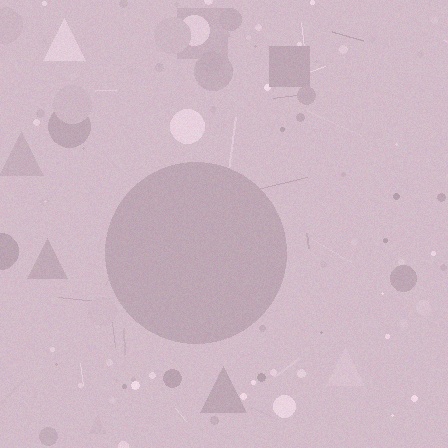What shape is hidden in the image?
A circle is hidden in the image.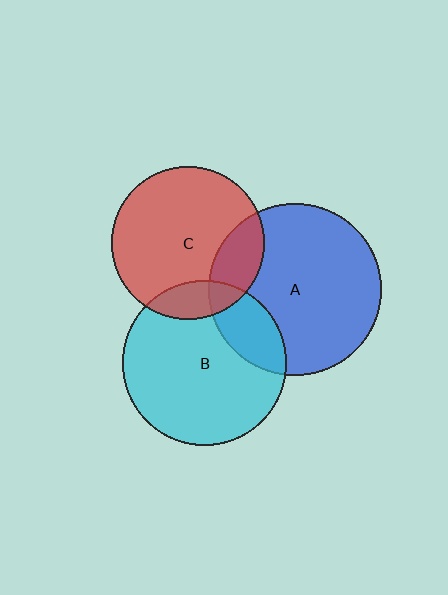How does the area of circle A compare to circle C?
Approximately 1.3 times.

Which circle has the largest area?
Circle A (blue).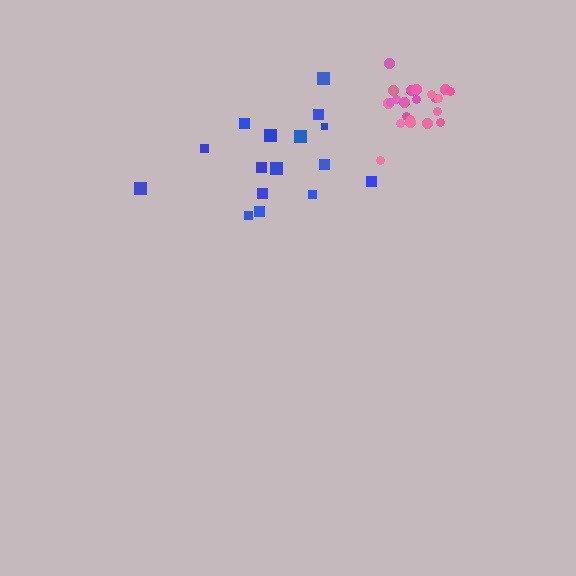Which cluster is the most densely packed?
Pink.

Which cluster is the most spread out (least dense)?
Blue.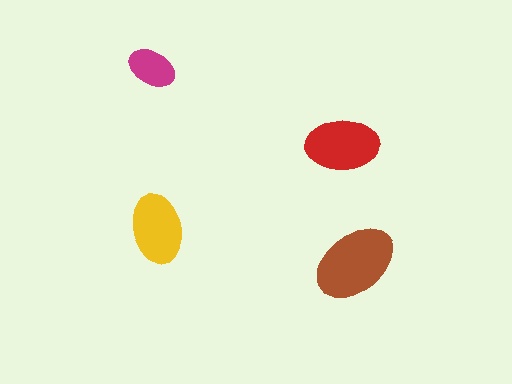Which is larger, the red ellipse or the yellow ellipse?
The red one.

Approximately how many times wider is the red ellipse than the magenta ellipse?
About 1.5 times wider.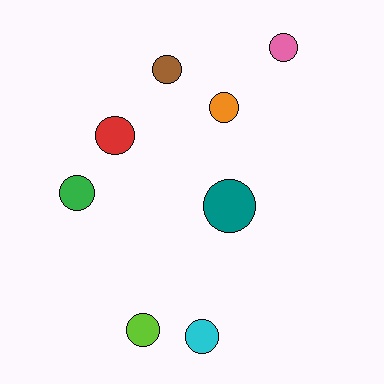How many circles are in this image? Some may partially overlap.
There are 8 circles.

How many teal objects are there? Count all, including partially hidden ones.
There is 1 teal object.